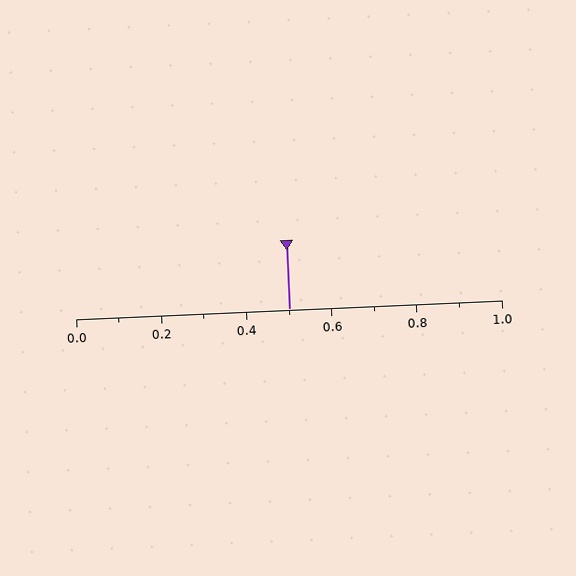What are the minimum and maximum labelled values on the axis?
The axis runs from 0.0 to 1.0.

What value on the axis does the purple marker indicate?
The marker indicates approximately 0.5.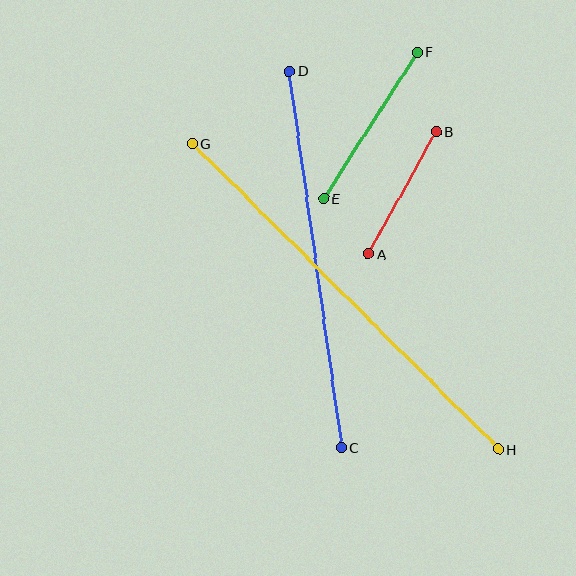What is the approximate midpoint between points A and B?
The midpoint is at approximately (402, 193) pixels.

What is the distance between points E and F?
The distance is approximately 173 pixels.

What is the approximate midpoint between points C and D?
The midpoint is at approximately (315, 259) pixels.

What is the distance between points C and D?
The distance is approximately 380 pixels.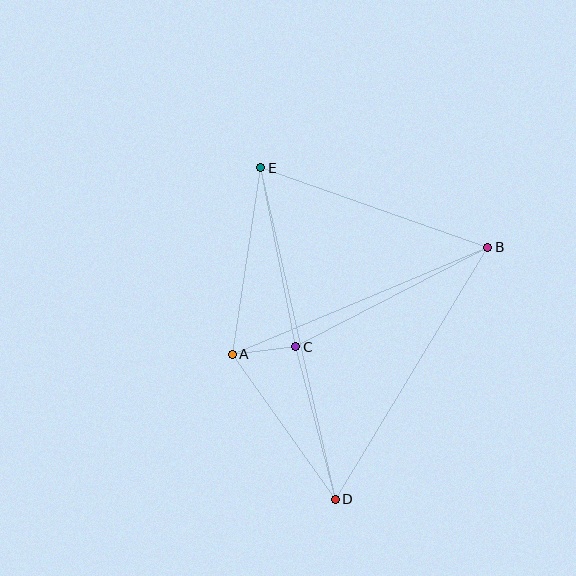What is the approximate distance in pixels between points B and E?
The distance between B and E is approximately 241 pixels.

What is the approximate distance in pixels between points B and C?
The distance between B and C is approximately 216 pixels.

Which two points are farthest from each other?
Points D and E are farthest from each other.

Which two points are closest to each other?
Points A and C are closest to each other.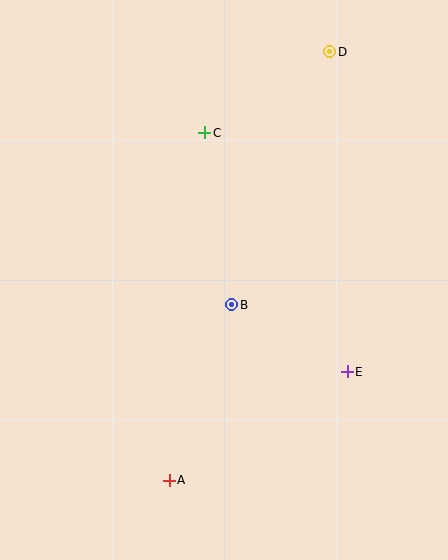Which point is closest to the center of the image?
Point B at (232, 305) is closest to the center.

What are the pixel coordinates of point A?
Point A is at (169, 480).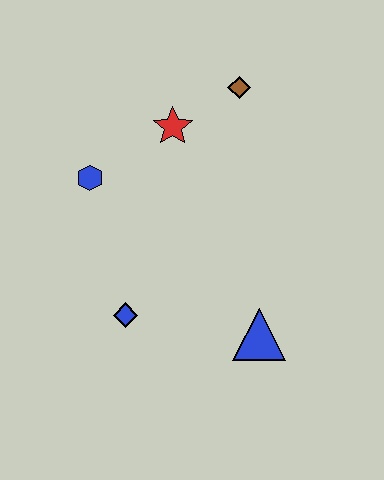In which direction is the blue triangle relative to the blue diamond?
The blue triangle is to the right of the blue diamond.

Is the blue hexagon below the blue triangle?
No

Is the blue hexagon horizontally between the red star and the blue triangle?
No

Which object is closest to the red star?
The brown diamond is closest to the red star.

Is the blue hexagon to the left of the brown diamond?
Yes